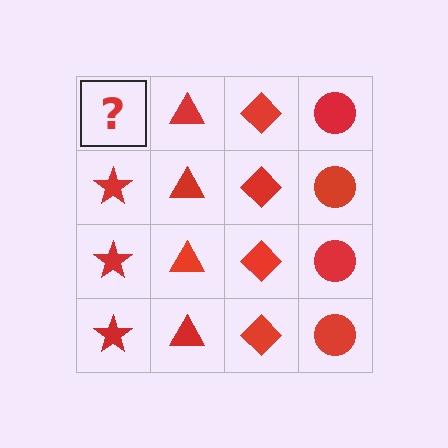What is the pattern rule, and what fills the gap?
The rule is that each column has a consistent shape. The gap should be filled with a red star.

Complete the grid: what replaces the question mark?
The question mark should be replaced with a red star.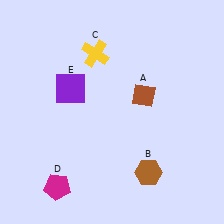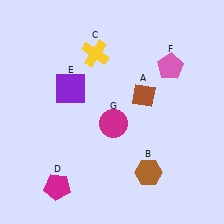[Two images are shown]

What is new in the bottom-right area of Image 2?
A magenta circle (G) was added in the bottom-right area of Image 2.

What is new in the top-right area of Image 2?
A pink pentagon (F) was added in the top-right area of Image 2.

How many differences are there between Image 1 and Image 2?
There are 2 differences between the two images.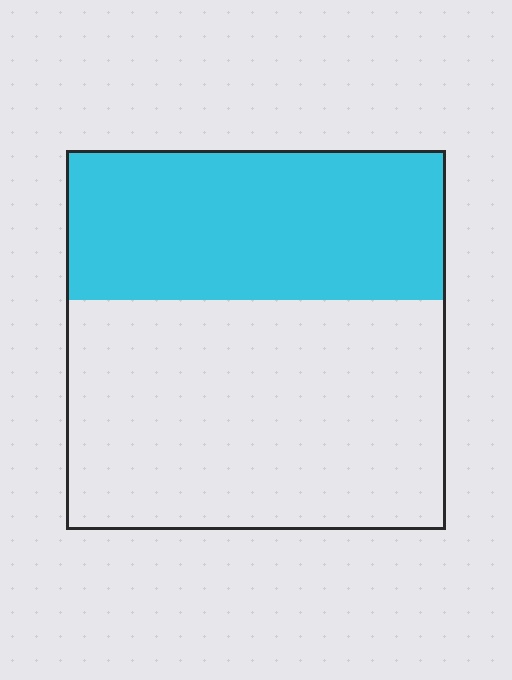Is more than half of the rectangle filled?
No.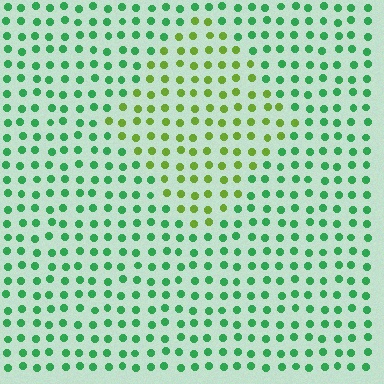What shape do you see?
I see a diamond.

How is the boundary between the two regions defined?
The boundary is defined purely by a slight shift in hue (about 47 degrees). Spacing, size, and orientation are identical on both sides.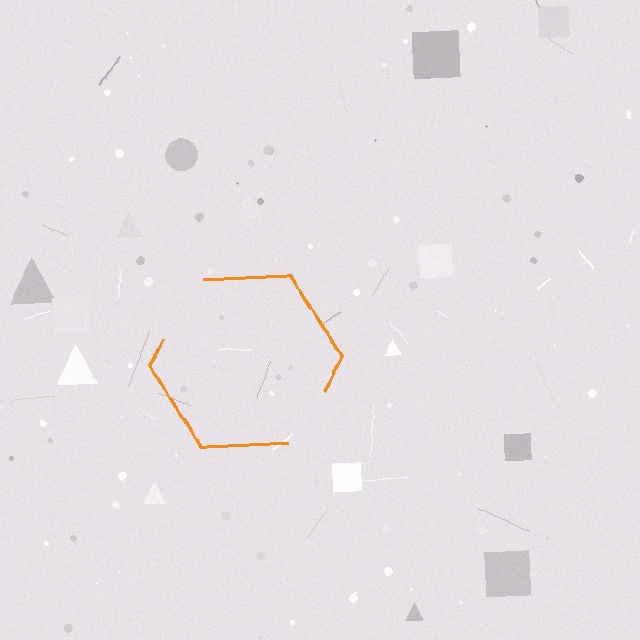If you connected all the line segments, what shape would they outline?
They would outline a hexagon.